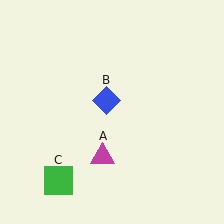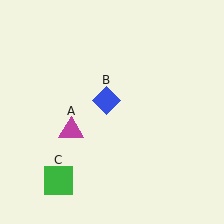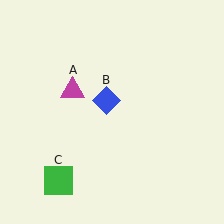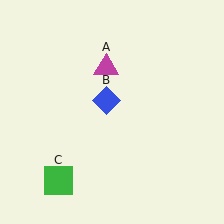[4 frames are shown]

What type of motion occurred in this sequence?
The magenta triangle (object A) rotated clockwise around the center of the scene.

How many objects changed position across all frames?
1 object changed position: magenta triangle (object A).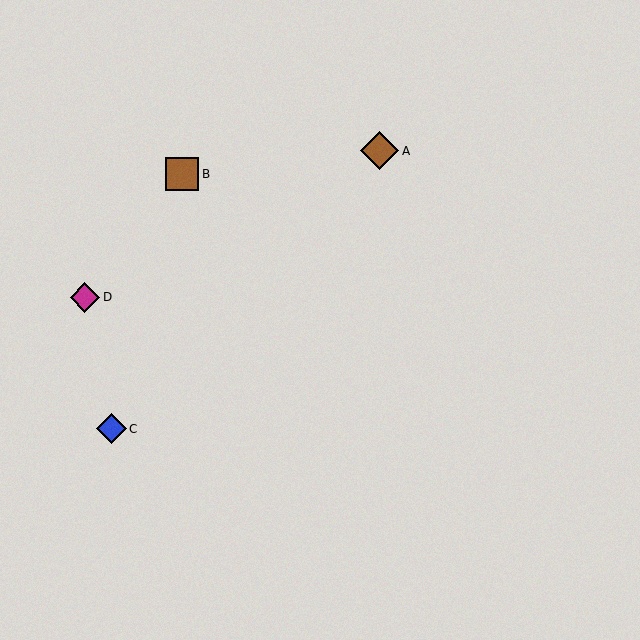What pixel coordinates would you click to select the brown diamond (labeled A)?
Click at (380, 151) to select the brown diamond A.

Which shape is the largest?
The brown diamond (labeled A) is the largest.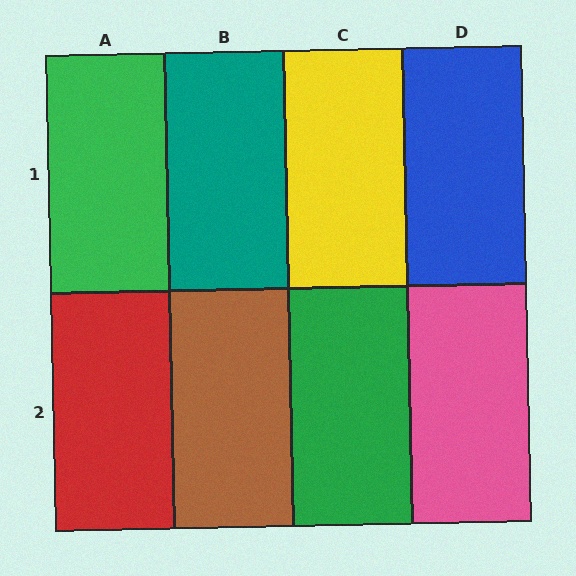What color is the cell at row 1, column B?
Teal.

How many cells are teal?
1 cell is teal.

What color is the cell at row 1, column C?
Yellow.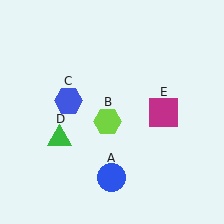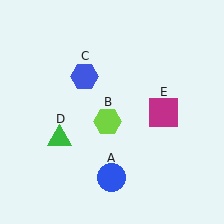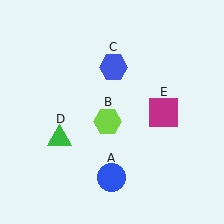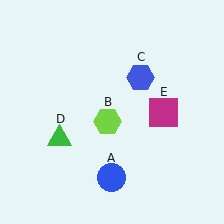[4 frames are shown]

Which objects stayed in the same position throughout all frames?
Blue circle (object A) and lime hexagon (object B) and green triangle (object D) and magenta square (object E) remained stationary.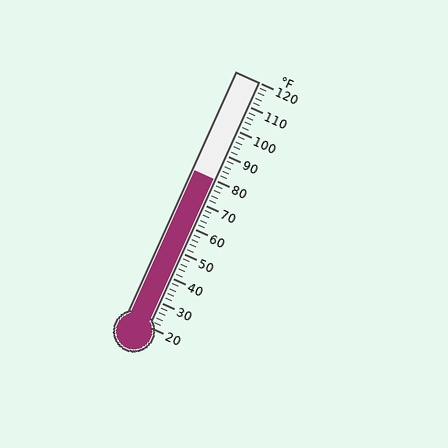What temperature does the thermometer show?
The thermometer shows approximately 80°F.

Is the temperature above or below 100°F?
The temperature is below 100°F.